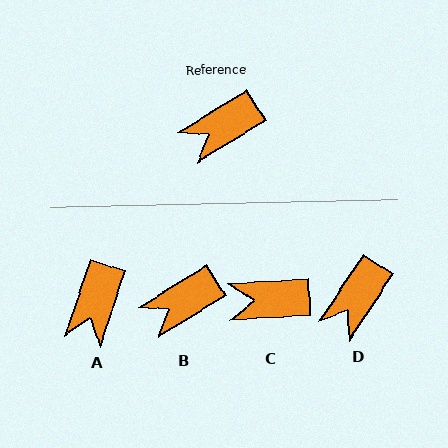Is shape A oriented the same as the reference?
No, it is off by about 40 degrees.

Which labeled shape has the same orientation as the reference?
B.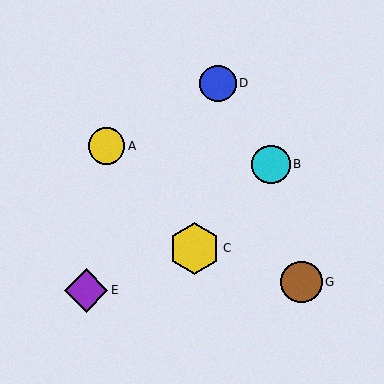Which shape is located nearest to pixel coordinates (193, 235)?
The yellow hexagon (labeled C) at (194, 248) is nearest to that location.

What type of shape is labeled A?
Shape A is a yellow circle.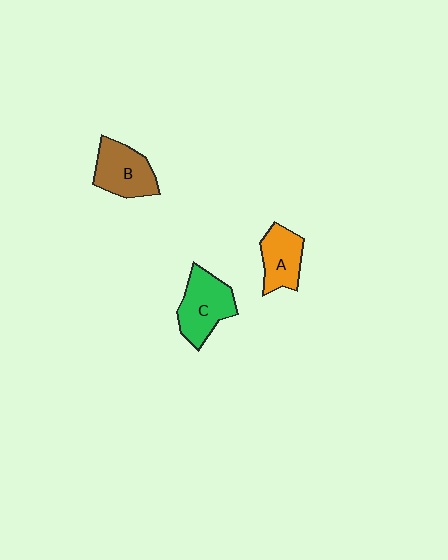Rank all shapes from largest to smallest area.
From largest to smallest: C (green), B (brown), A (orange).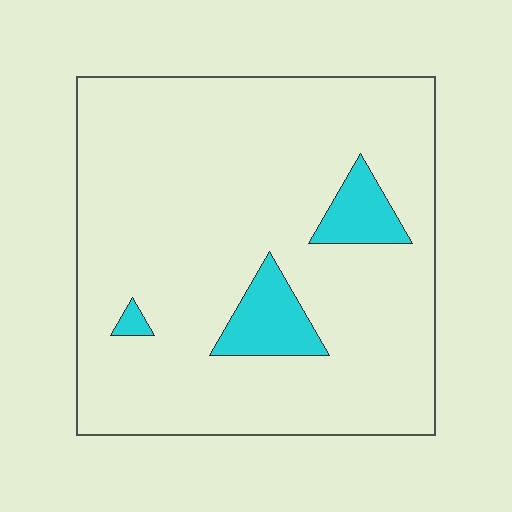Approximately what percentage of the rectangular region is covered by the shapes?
Approximately 10%.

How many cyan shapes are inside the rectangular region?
3.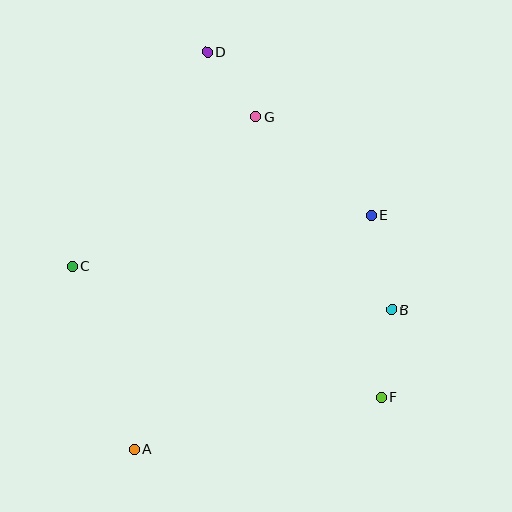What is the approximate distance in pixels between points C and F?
The distance between C and F is approximately 335 pixels.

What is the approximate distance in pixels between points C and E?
The distance between C and E is approximately 304 pixels.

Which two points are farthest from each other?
Points A and D are farthest from each other.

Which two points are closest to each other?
Points D and G are closest to each other.